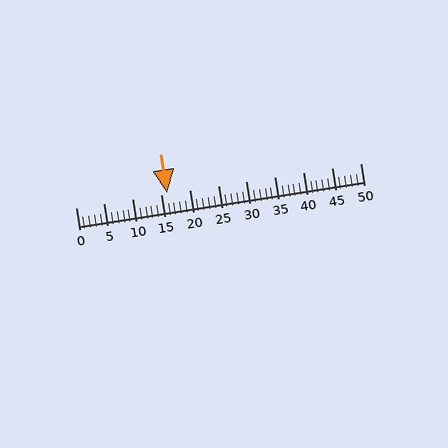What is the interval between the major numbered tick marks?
The major tick marks are spaced 5 units apart.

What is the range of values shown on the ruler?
The ruler shows values from 0 to 50.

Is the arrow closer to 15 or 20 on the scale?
The arrow is closer to 15.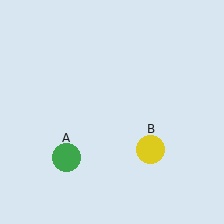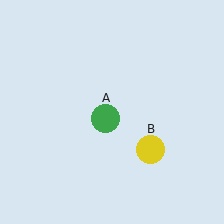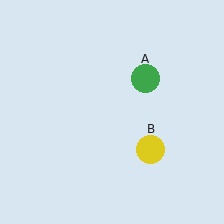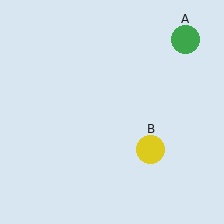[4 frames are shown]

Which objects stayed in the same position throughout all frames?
Yellow circle (object B) remained stationary.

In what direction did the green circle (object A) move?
The green circle (object A) moved up and to the right.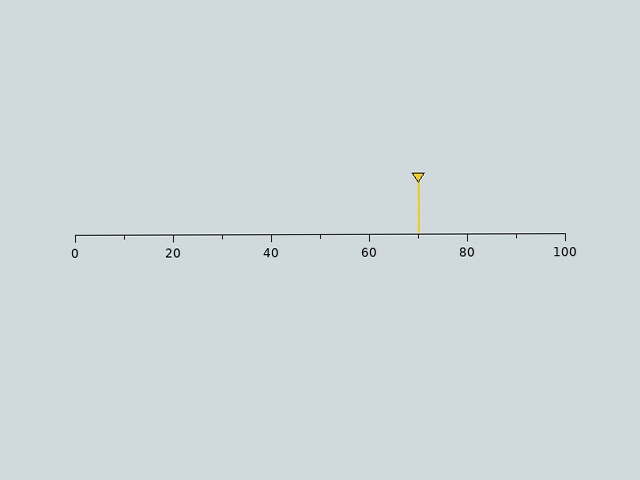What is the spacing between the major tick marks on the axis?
The major ticks are spaced 20 apart.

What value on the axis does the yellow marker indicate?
The marker indicates approximately 70.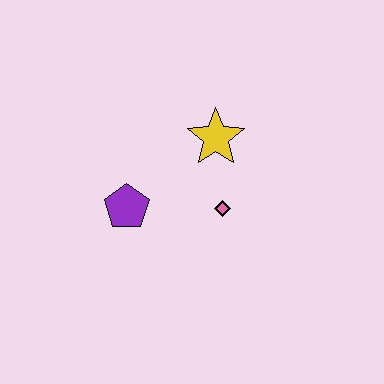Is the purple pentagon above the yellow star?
No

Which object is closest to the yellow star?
The pink diamond is closest to the yellow star.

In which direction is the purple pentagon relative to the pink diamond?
The purple pentagon is to the left of the pink diamond.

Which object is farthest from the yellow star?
The purple pentagon is farthest from the yellow star.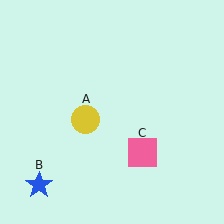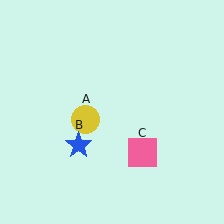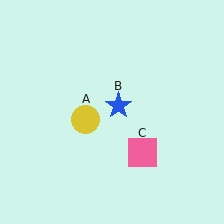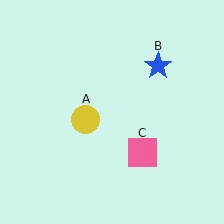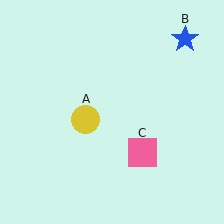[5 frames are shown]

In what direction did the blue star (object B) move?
The blue star (object B) moved up and to the right.